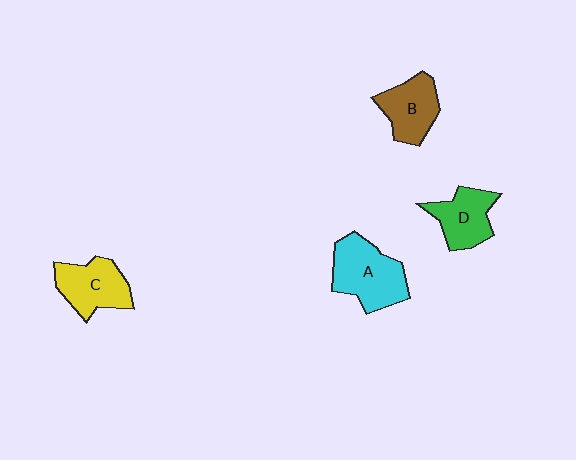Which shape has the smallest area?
Shape D (green).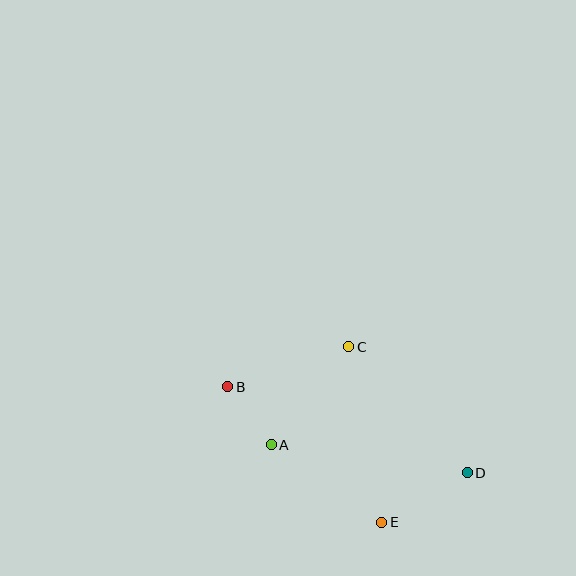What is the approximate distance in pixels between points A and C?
The distance between A and C is approximately 125 pixels.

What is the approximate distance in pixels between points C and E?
The distance between C and E is approximately 179 pixels.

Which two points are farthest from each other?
Points B and D are farthest from each other.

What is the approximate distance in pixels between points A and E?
The distance between A and E is approximately 135 pixels.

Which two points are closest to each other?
Points A and B are closest to each other.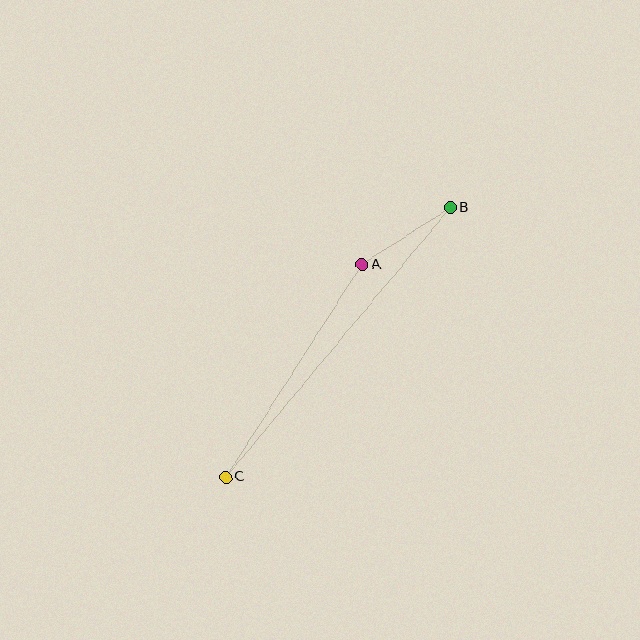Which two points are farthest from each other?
Points B and C are farthest from each other.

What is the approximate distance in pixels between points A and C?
The distance between A and C is approximately 252 pixels.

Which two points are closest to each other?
Points A and B are closest to each other.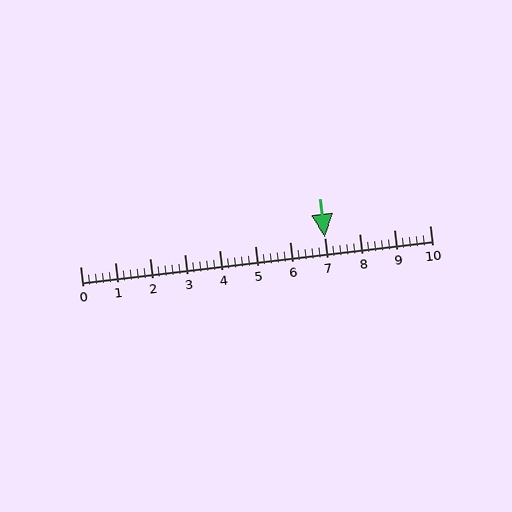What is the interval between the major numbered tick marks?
The major tick marks are spaced 1 units apart.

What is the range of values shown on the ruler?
The ruler shows values from 0 to 10.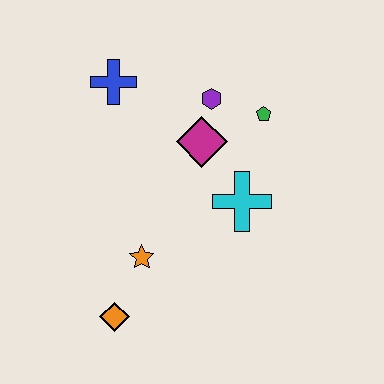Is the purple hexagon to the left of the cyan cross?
Yes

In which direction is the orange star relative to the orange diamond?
The orange star is above the orange diamond.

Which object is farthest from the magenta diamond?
The orange diamond is farthest from the magenta diamond.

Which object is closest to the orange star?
The orange diamond is closest to the orange star.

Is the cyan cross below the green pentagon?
Yes